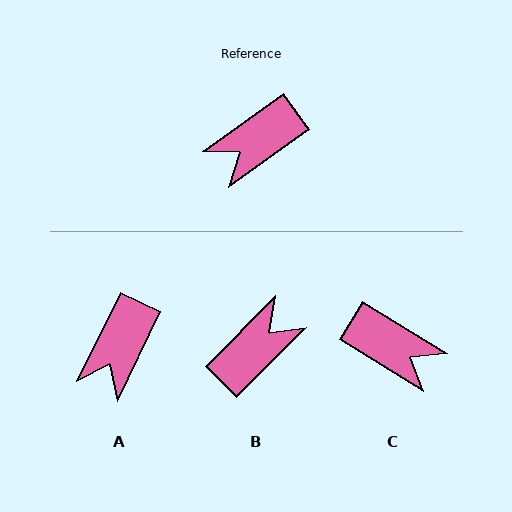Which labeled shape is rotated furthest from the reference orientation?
B, about 170 degrees away.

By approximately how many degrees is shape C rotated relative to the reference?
Approximately 113 degrees counter-clockwise.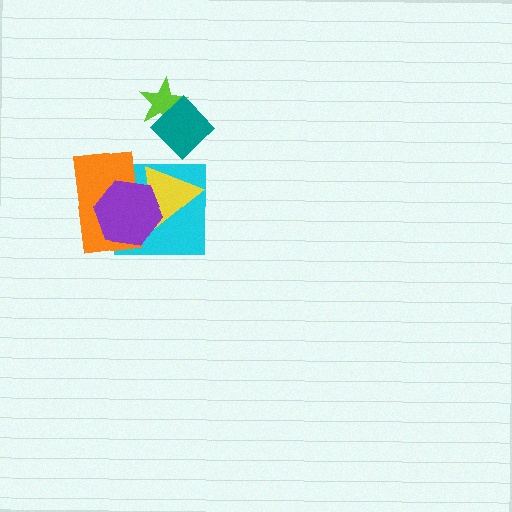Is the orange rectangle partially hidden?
Yes, it is partially covered by another shape.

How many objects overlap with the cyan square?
3 objects overlap with the cyan square.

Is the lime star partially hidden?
Yes, it is partially covered by another shape.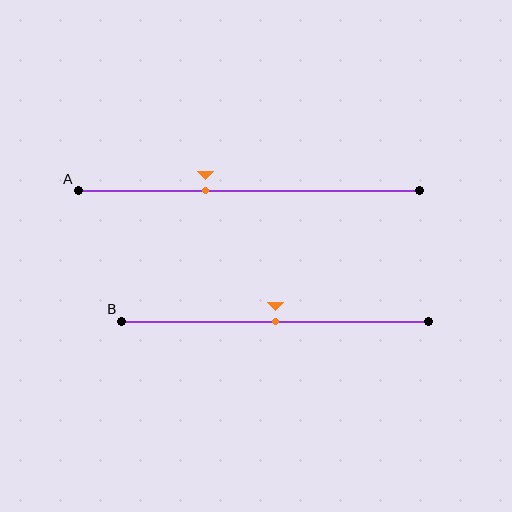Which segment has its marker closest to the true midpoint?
Segment B has its marker closest to the true midpoint.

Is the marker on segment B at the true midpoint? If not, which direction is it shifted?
Yes, the marker on segment B is at the true midpoint.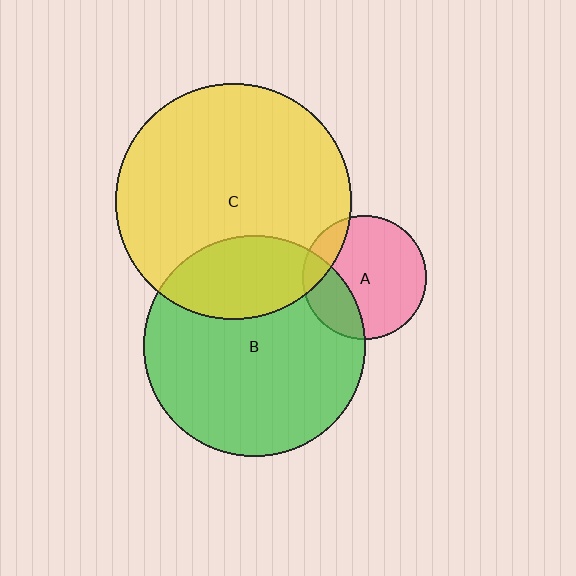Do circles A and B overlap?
Yes.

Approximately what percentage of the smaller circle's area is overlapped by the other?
Approximately 25%.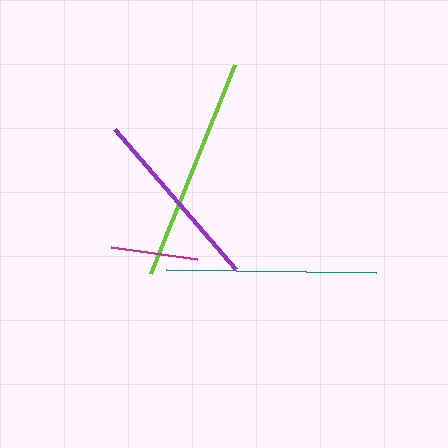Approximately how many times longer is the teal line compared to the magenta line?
The teal line is approximately 2.4 times the length of the magenta line.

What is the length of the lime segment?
The lime segment is approximately 225 pixels long.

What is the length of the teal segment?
The teal segment is approximately 210 pixels long.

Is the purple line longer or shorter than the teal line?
The teal line is longer than the purple line.